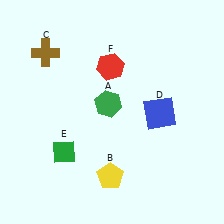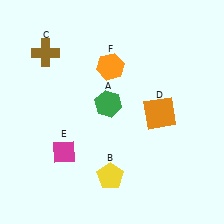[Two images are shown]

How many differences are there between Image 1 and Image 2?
There are 3 differences between the two images.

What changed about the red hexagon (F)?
In Image 1, F is red. In Image 2, it changed to orange.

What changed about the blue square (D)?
In Image 1, D is blue. In Image 2, it changed to orange.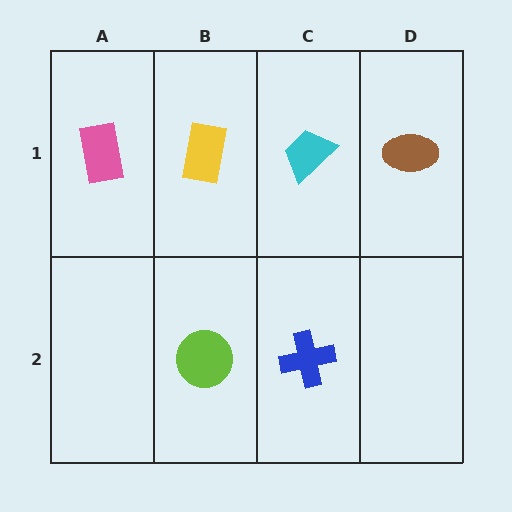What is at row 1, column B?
A yellow rectangle.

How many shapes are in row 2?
2 shapes.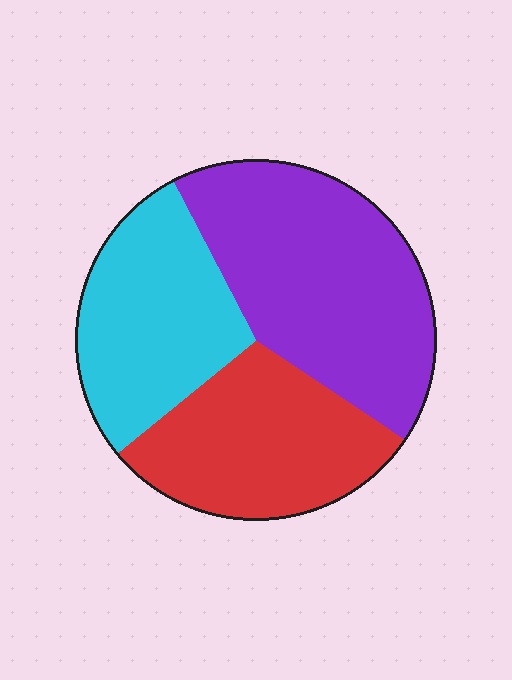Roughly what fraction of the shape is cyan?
Cyan covers around 30% of the shape.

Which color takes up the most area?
Purple, at roughly 40%.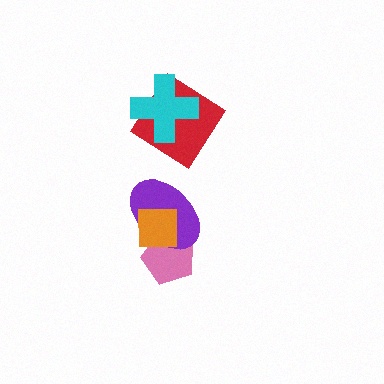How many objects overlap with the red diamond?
1 object overlaps with the red diamond.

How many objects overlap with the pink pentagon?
2 objects overlap with the pink pentagon.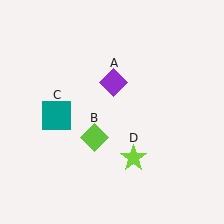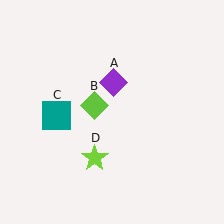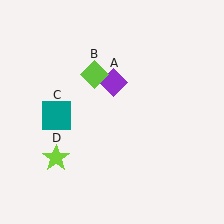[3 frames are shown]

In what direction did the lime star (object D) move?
The lime star (object D) moved left.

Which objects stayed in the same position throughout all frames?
Purple diamond (object A) and teal square (object C) remained stationary.